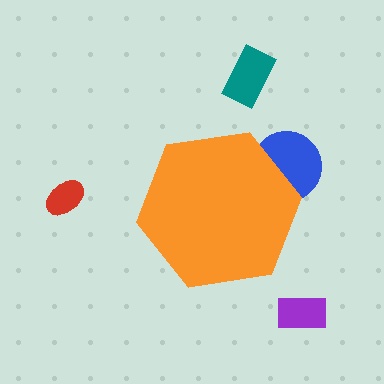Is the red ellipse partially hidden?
No, the red ellipse is fully visible.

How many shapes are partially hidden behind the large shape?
1 shape is partially hidden.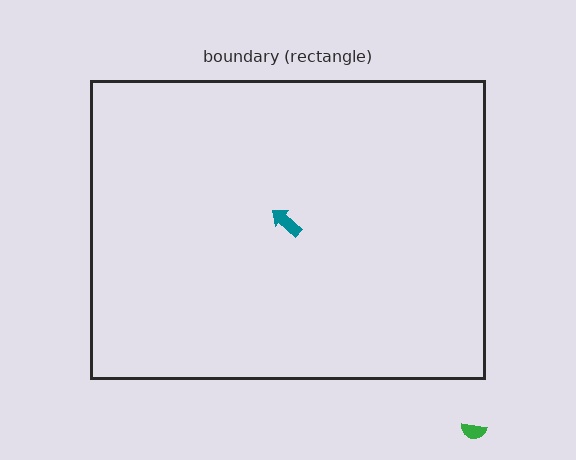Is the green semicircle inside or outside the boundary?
Outside.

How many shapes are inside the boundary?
1 inside, 1 outside.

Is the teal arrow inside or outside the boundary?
Inside.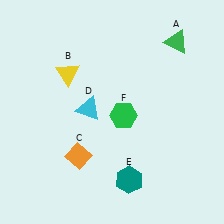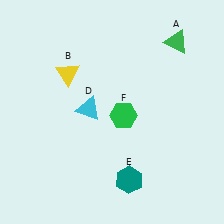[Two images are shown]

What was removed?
The orange diamond (C) was removed in Image 2.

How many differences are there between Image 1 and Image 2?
There is 1 difference between the two images.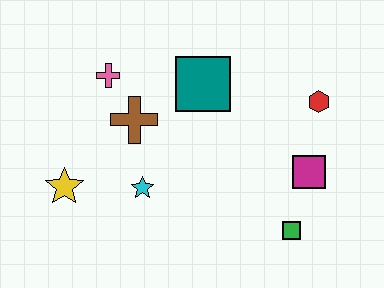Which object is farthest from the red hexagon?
The yellow star is farthest from the red hexagon.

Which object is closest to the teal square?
The brown cross is closest to the teal square.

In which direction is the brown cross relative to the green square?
The brown cross is to the left of the green square.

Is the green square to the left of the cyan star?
No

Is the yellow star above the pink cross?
No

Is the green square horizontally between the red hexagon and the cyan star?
Yes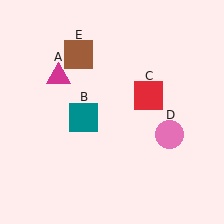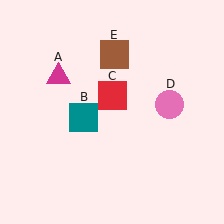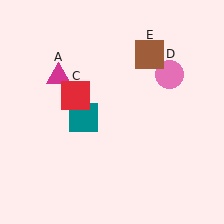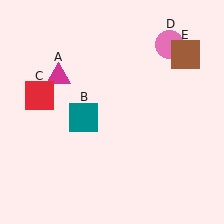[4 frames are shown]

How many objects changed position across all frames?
3 objects changed position: red square (object C), pink circle (object D), brown square (object E).